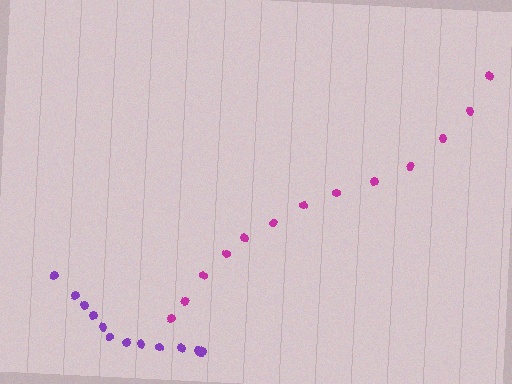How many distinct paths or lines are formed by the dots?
There are 2 distinct paths.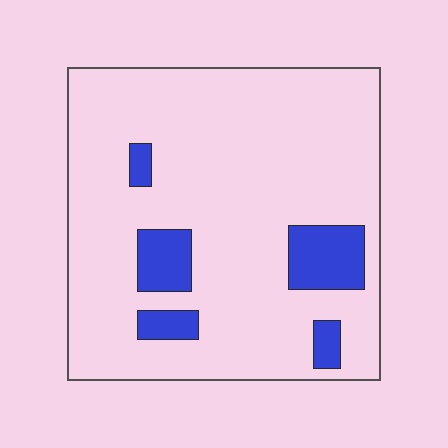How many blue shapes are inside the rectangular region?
5.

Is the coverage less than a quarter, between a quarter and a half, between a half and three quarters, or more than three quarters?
Less than a quarter.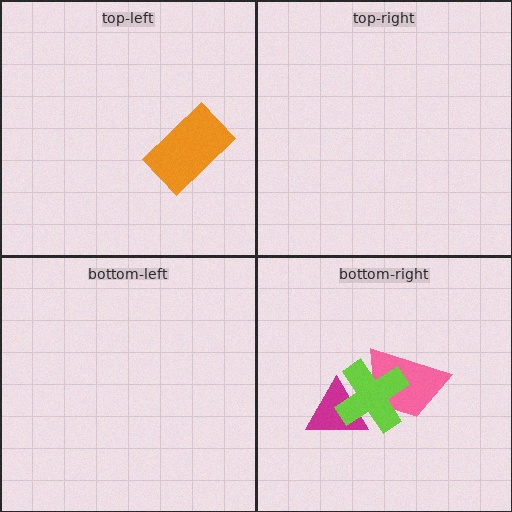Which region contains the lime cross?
The bottom-right region.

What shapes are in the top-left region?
The orange rectangle.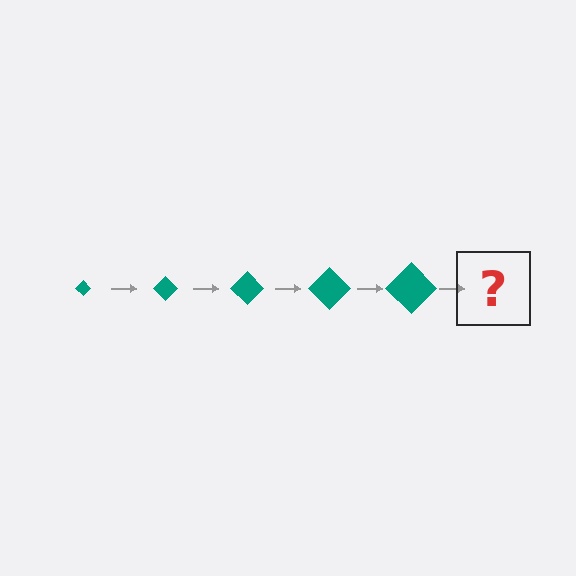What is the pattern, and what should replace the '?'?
The pattern is that the diamond gets progressively larger each step. The '?' should be a teal diamond, larger than the previous one.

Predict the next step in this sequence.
The next step is a teal diamond, larger than the previous one.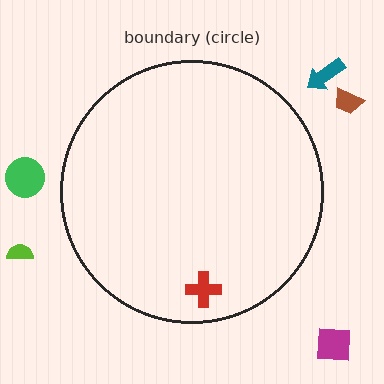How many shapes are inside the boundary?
1 inside, 5 outside.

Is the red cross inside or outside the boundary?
Inside.